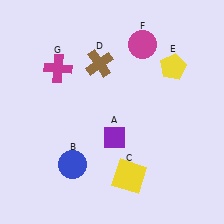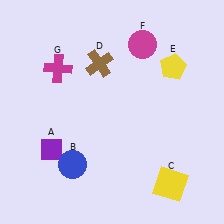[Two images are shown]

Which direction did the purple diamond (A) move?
The purple diamond (A) moved left.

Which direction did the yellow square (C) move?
The yellow square (C) moved right.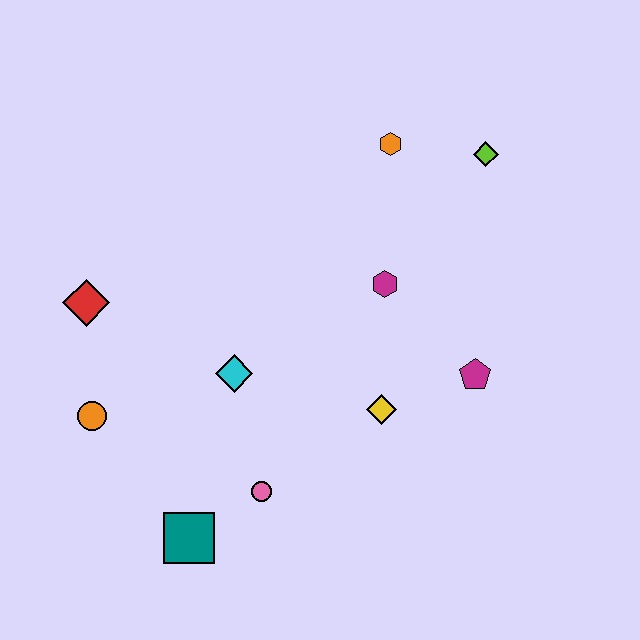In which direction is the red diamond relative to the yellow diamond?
The red diamond is to the left of the yellow diamond.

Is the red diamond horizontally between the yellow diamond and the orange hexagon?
No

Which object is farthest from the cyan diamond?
The lime diamond is farthest from the cyan diamond.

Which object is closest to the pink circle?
The teal square is closest to the pink circle.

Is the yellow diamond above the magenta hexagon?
No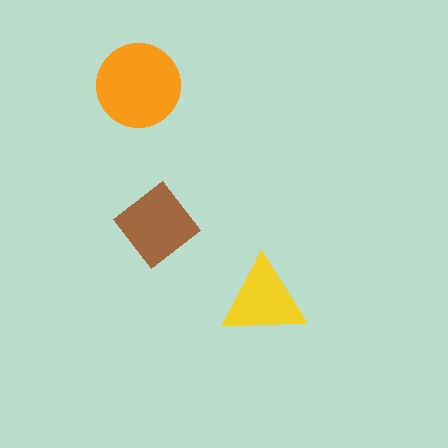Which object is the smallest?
The yellow triangle.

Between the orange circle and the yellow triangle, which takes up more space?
The orange circle.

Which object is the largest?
The orange circle.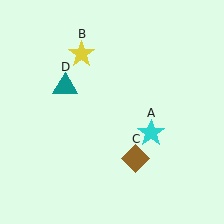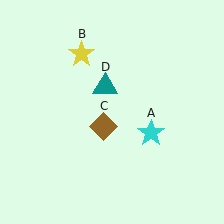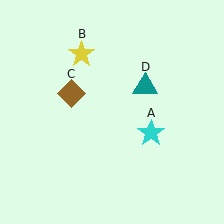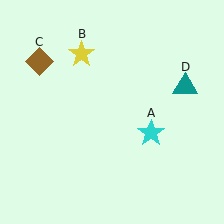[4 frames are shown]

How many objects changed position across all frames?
2 objects changed position: brown diamond (object C), teal triangle (object D).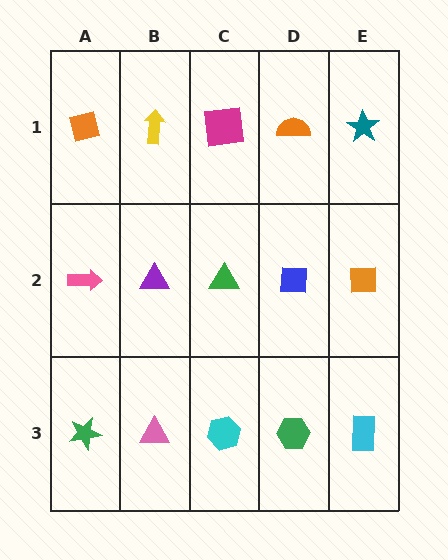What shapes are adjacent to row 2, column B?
A yellow arrow (row 1, column B), a pink triangle (row 3, column B), a pink arrow (row 2, column A), a green triangle (row 2, column C).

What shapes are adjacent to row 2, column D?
An orange semicircle (row 1, column D), a green hexagon (row 3, column D), a green triangle (row 2, column C), an orange square (row 2, column E).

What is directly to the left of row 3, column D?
A cyan hexagon.